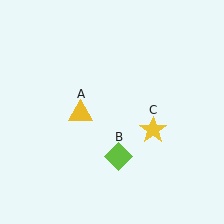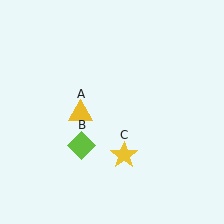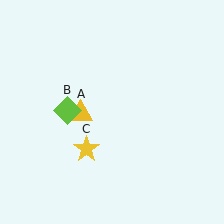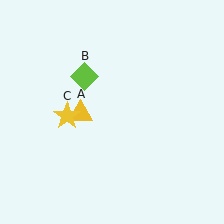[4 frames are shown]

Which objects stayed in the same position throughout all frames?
Yellow triangle (object A) remained stationary.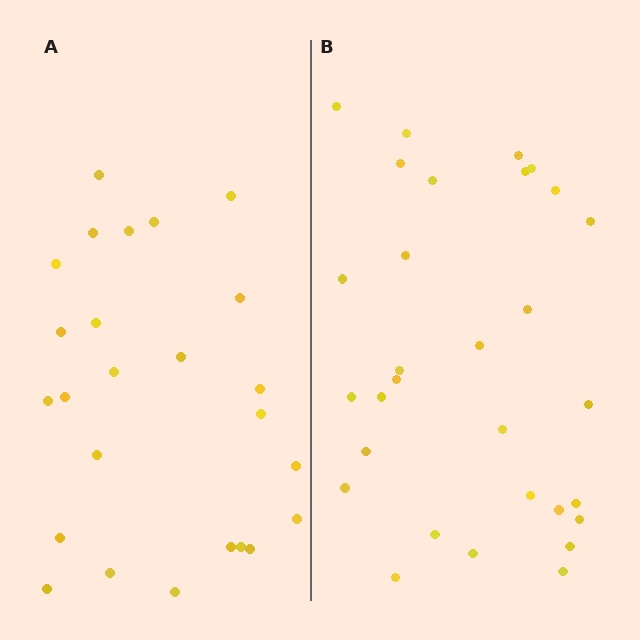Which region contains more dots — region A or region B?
Region B (the right region) has more dots.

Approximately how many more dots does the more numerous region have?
Region B has about 5 more dots than region A.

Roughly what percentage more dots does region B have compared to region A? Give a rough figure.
About 20% more.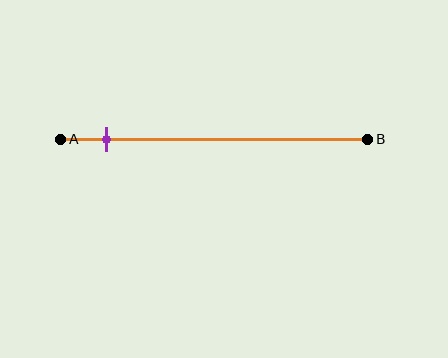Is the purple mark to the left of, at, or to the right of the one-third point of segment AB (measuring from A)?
The purple mark is to the left of the one-third point of segment AB.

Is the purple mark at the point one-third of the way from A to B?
No, the mark is at about 15% from A, not at the 33% one-third point.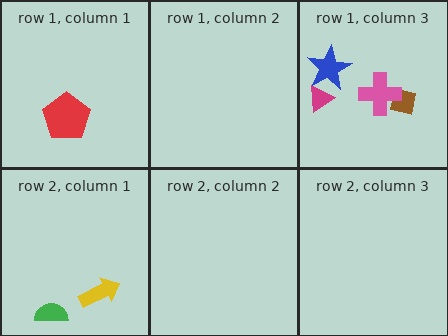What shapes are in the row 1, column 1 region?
The red pentagon.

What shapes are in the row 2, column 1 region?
The yellow arrow, the green semicircle.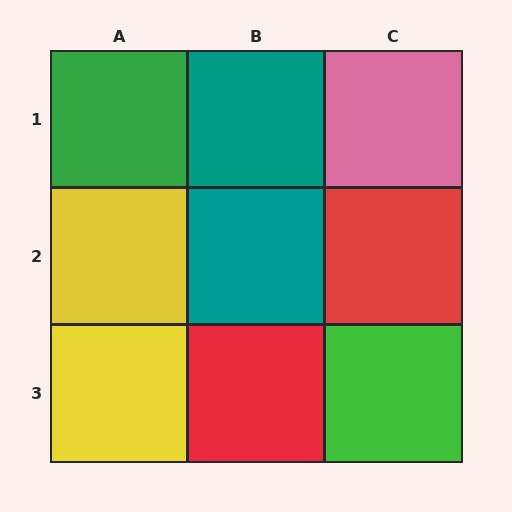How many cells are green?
2 cells are green.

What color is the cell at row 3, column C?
Green.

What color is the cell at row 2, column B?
Teal.